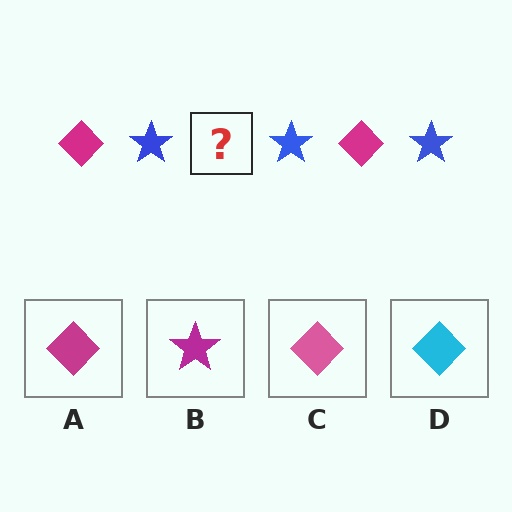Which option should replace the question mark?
Option A.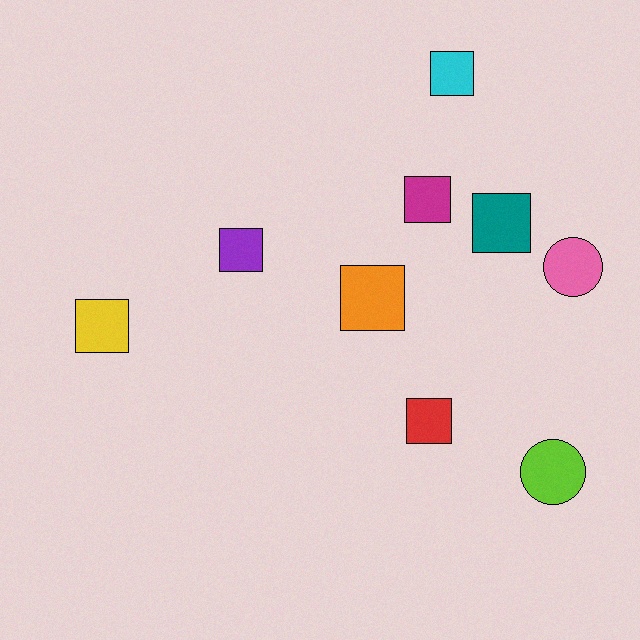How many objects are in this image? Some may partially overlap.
There are 9 objects.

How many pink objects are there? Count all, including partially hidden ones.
There is 1 pink object.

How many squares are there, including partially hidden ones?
There are 7 squares.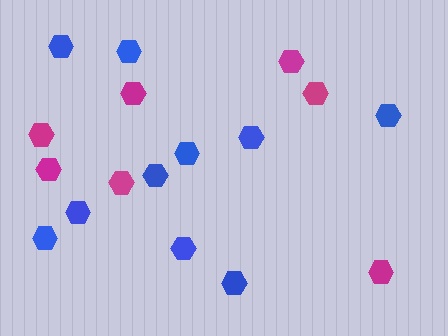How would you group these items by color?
There are 2 groups: one group of blue hexagons (10) and one group of magenta hexagons (7).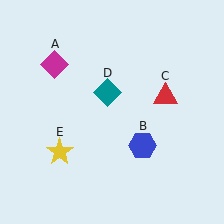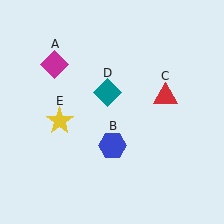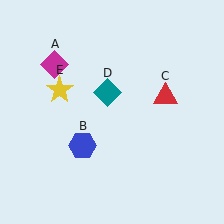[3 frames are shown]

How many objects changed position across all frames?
2 objects changed position: blue hexagon (object B), yellow star (object E).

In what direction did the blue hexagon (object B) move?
The blue hexagon (object B) moved left.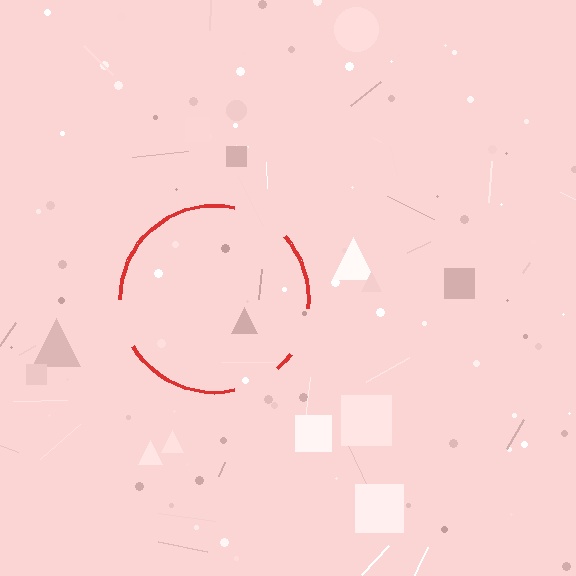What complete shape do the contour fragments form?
The contour fragments form a circle.